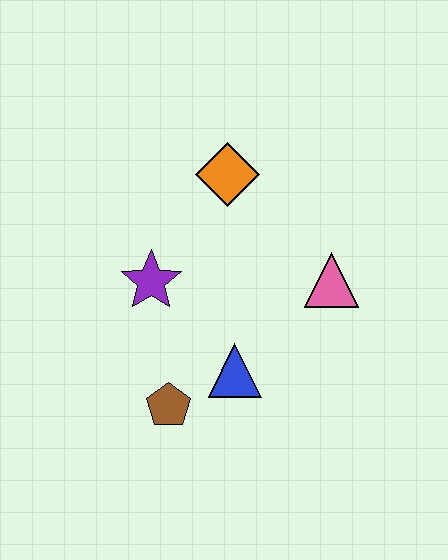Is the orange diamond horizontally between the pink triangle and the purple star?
Yes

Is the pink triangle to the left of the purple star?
No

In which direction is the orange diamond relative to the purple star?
The orange diamond is above the purple star.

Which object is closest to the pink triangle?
The blue triangle is closest to the pink triangle.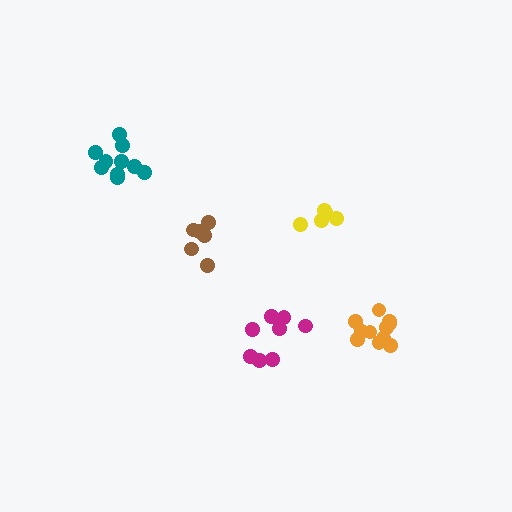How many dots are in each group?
Group 1: 8 dots, Group 2: 5 dots, Group 3: 10 dots, Group 4: 11 dots, Group 5: 6 dots (40 total).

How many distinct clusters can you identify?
There are 5 distinct clusters.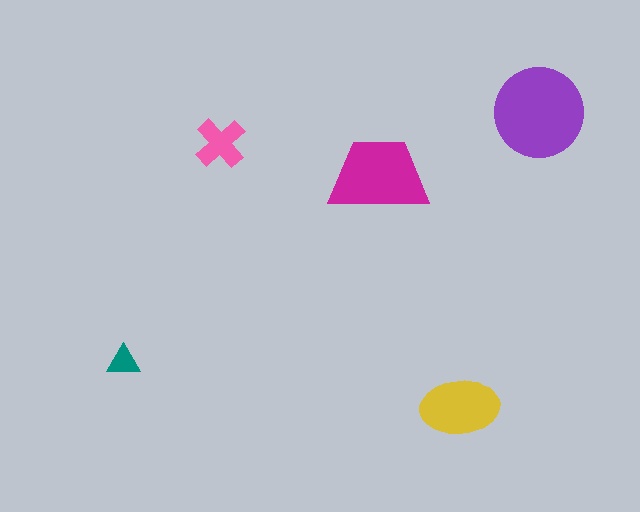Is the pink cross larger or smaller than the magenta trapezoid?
Smaller.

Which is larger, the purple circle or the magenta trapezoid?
The purple circle.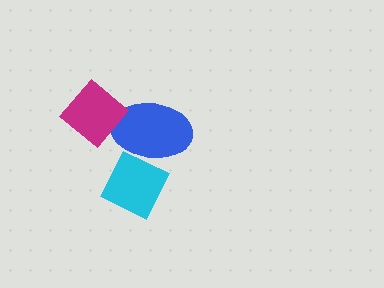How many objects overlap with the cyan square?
1 object overlaps with the cyan square.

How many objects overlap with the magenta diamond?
1 object overlaps with the magenta diamond.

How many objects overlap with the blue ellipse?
2 objects overlap with the blue ellipse.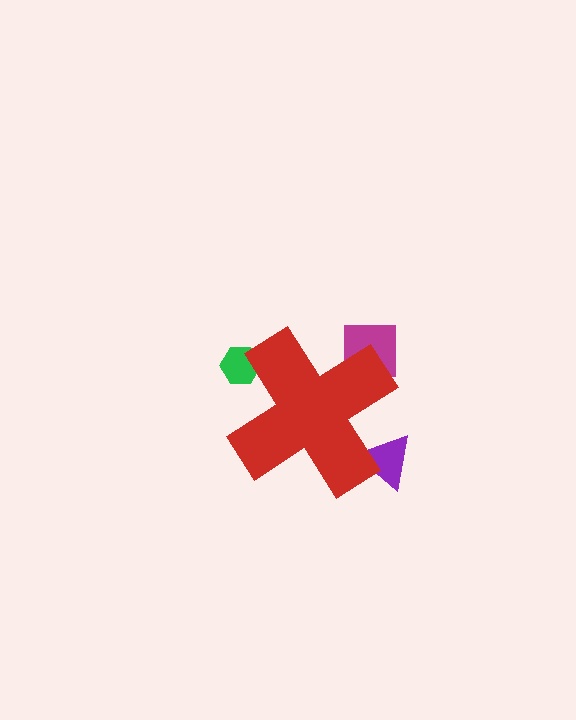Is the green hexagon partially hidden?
Yes, the green hexagon is partially hidden behind the red cross.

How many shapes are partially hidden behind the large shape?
3 shapes are partially hidden.